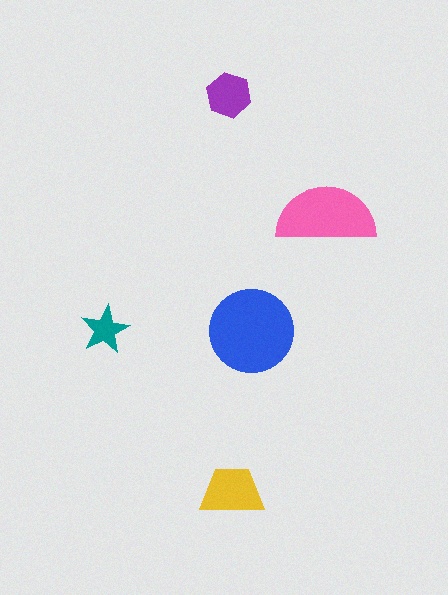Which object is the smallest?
The teal star.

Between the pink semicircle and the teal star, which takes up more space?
The pink semicircle.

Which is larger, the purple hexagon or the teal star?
The purple hexagon.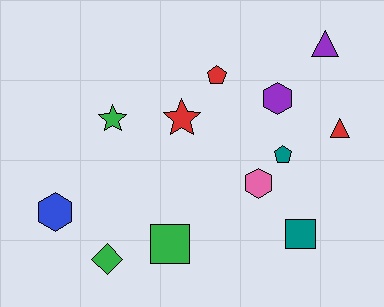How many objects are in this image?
There are 12 objects.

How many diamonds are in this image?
There is 1 diamond.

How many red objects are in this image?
There are 3 red objects.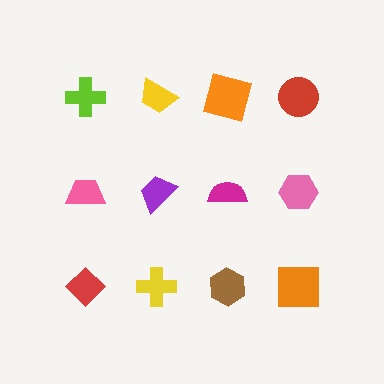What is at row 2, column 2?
A purple trapezoid.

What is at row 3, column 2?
A yellow cross.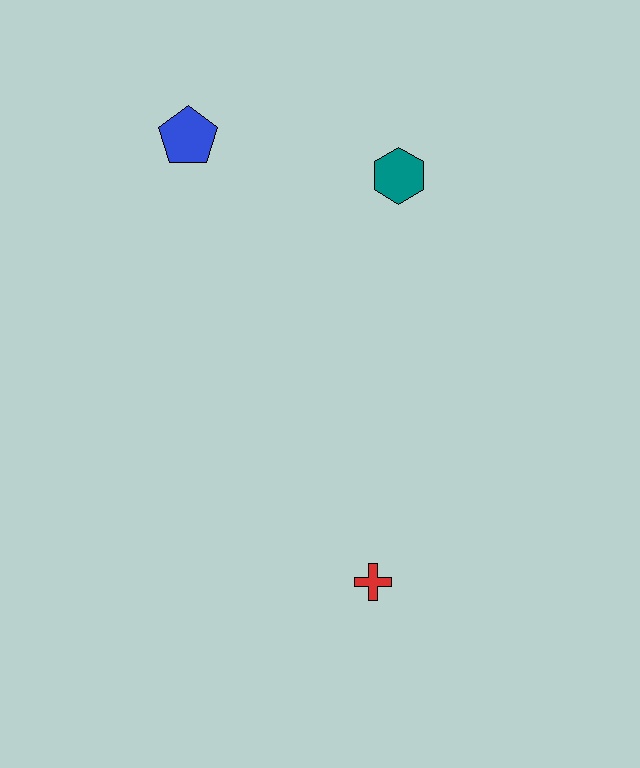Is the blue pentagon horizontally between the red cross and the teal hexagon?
No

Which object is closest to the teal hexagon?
The blue pentagon is closest to the teal hexagon.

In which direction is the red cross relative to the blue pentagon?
The red cross is below the blue pentagon.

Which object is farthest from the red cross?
The blue pentagon is farthest from the red cross.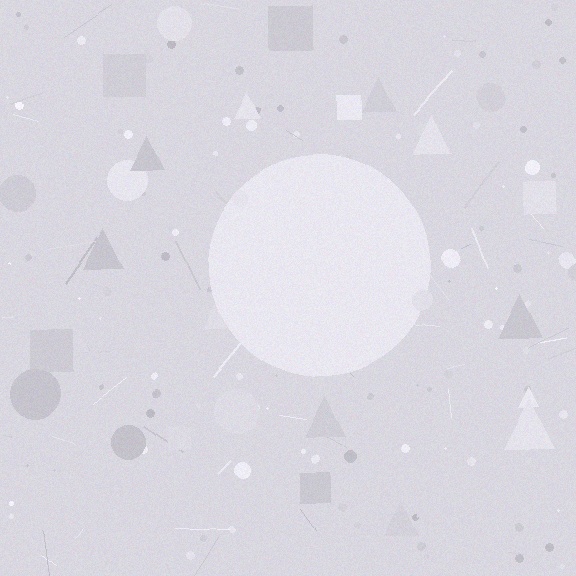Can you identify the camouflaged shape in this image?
The camouflaged shape is a circle.